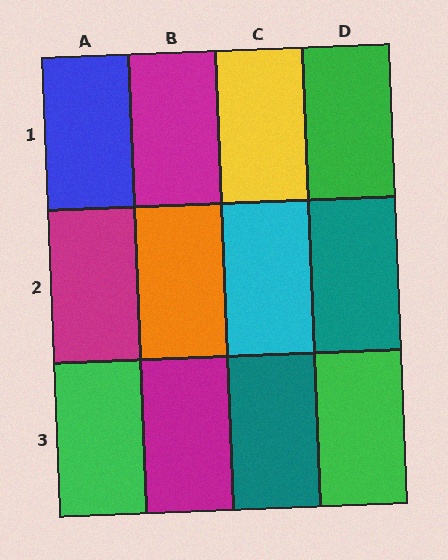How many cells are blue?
1 cell is blue.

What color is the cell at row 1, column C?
Yellow.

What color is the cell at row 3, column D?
Green.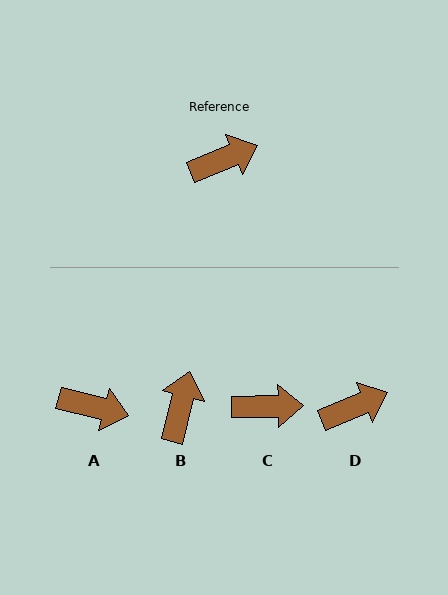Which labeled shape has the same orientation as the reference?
D.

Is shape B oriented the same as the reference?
No, it is off by about 53 degrees.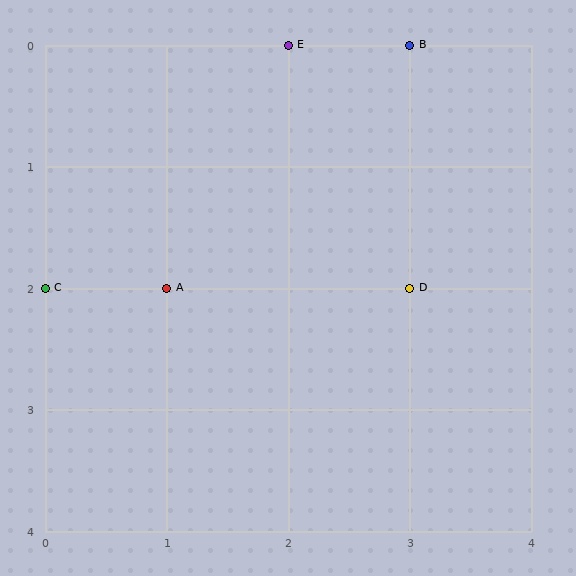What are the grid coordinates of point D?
Point D is at grid coordinates (3, 2).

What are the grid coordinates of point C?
Point C is at grid coordinates (0, 2).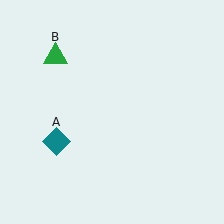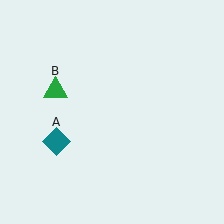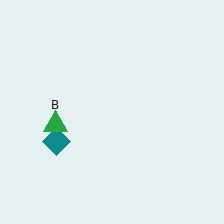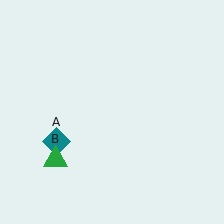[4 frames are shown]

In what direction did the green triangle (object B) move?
The green triangle (object B) moved down.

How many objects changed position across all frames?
1 object changed position: green triangle (object B).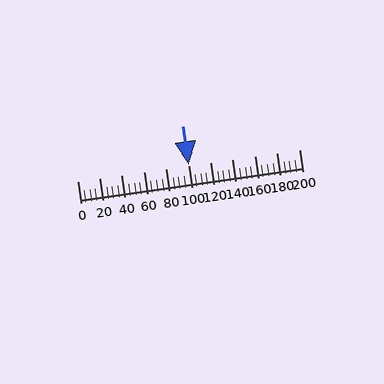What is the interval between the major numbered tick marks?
The major tick marks are spaced 20 units apart.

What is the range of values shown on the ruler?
The ruler shows values from 0 to 200.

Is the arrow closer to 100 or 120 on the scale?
The arrow is closer to 100.